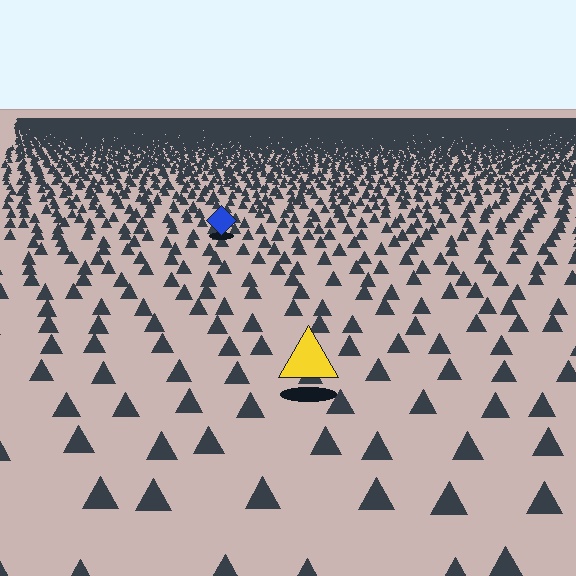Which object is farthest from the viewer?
The blue diamond is farthest from the viewer. It appears smaller and the ground texture around it is denser.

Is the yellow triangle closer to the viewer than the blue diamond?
Yes. The yellow triangle is closer — you can tell from the texture gradient: the ground texture is coarser near it.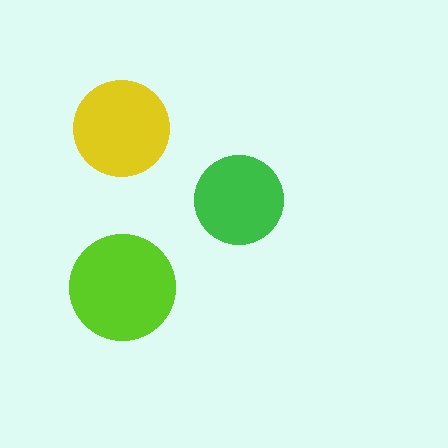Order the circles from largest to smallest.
the lime one, the yellow one, the green one.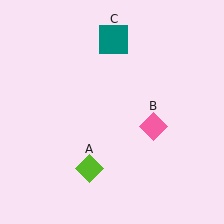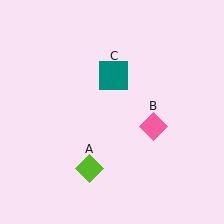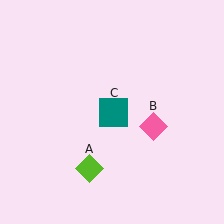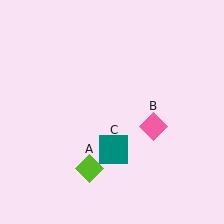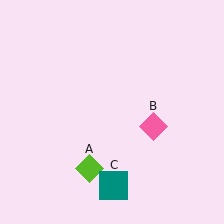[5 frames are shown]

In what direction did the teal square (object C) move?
The teal square (object C) moved down.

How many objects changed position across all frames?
1 object changed position: teal square (object C).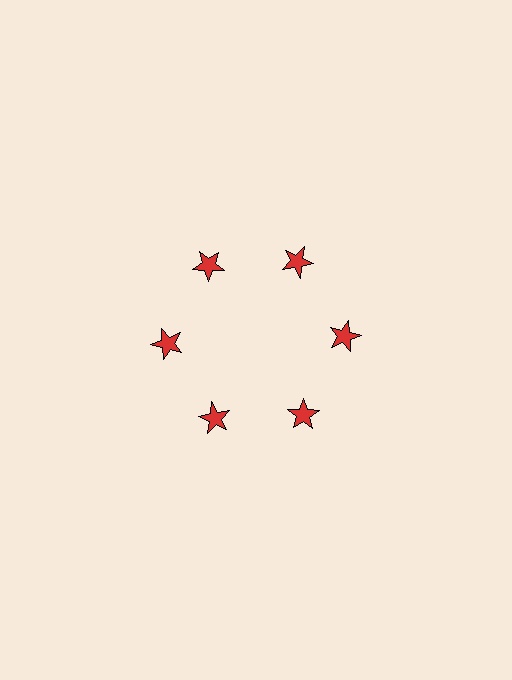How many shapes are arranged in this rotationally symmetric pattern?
There are 6 shapes, arranged in 6 groups of 1.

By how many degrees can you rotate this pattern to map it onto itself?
The pattern maps onto itself every 60 degrees of rotation.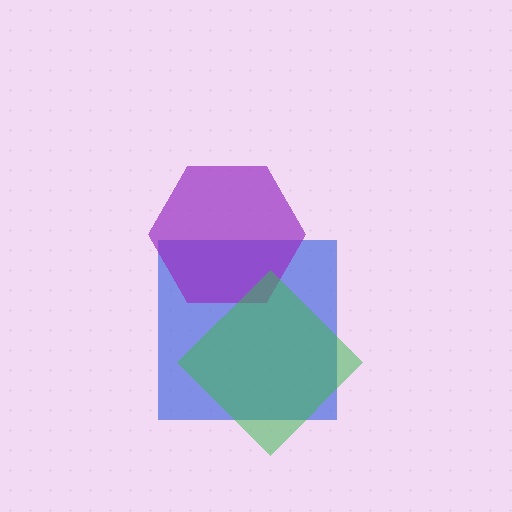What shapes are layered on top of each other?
The layered shapes are: a blue square, a purple hexagon, a green diamond.